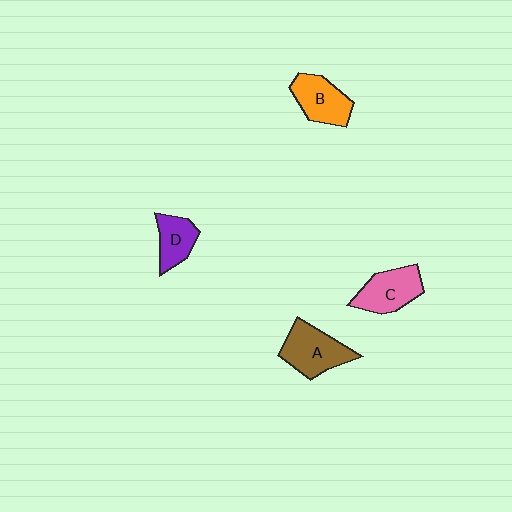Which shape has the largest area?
Shape A (brown).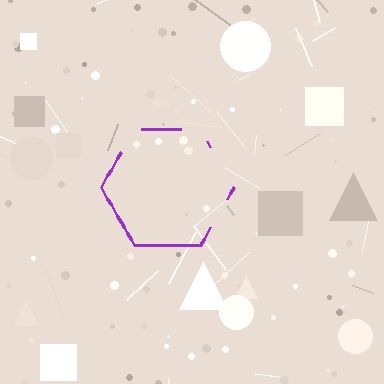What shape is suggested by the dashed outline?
The dashed outline suggests a hexagon.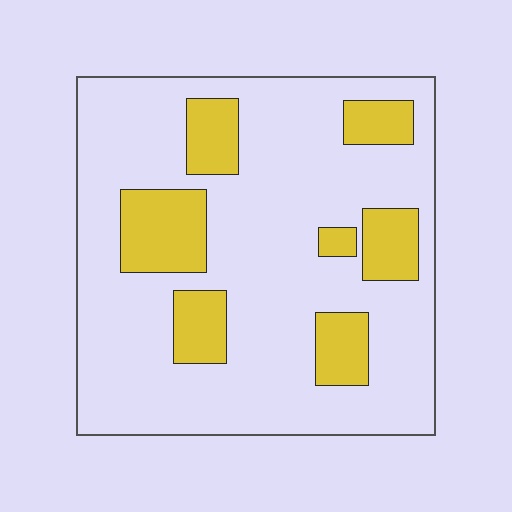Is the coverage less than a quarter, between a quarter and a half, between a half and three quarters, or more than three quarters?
Less than a quarter.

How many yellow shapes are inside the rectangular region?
7.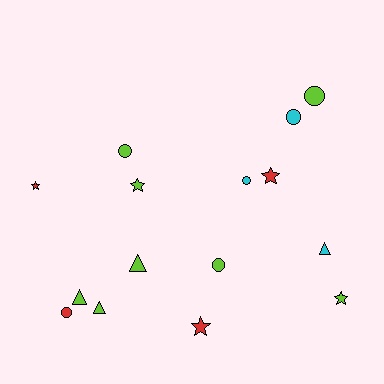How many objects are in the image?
There are 15 objects.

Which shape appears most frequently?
Circle, with 6 objects.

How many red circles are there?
There is 1 red circle.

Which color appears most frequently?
Lime, with 8 objects.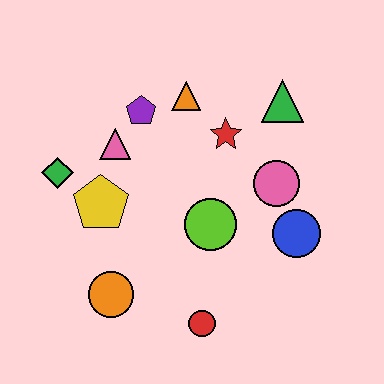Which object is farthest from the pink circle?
The green diamond is farthest from the pink circle.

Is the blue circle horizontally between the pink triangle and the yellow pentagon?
No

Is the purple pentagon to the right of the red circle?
No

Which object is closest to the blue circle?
The pink circle is closest to the blue circle.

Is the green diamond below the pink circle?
No